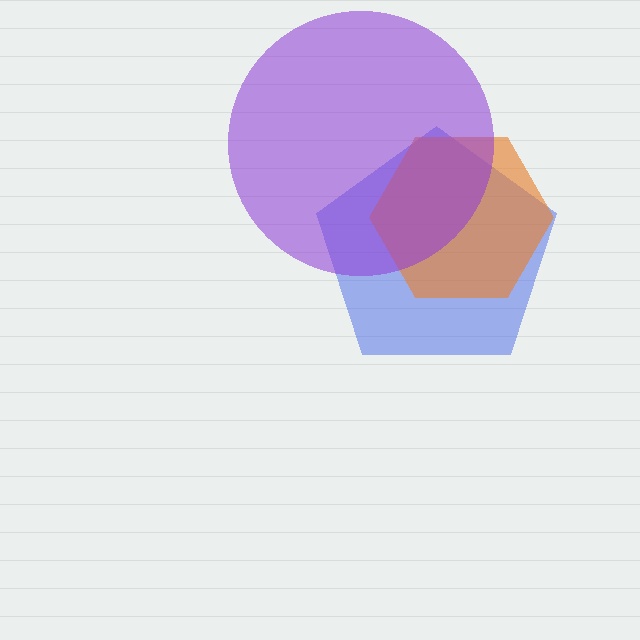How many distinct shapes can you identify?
There are 3 distinct shapes: a blue pentagon, an orange hexagon, a purple circle.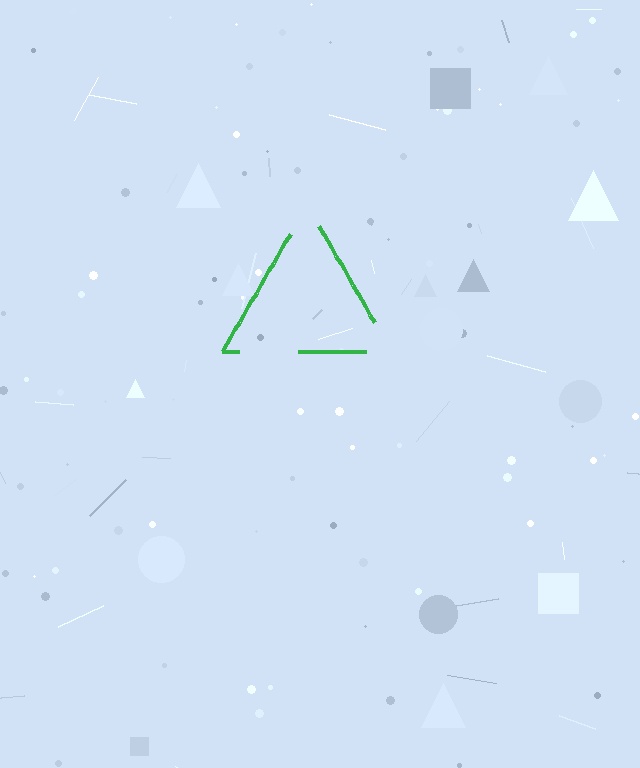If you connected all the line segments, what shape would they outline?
They would outline a triangle.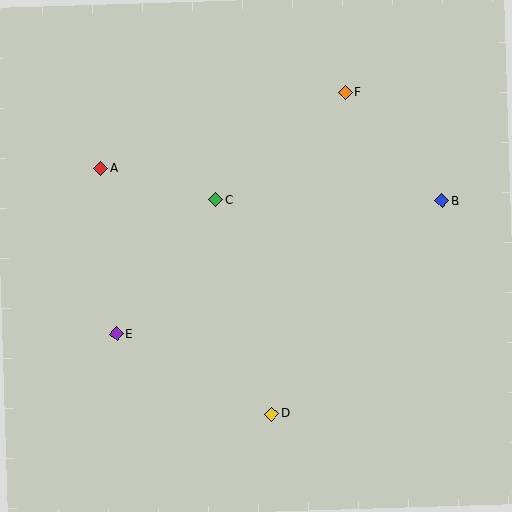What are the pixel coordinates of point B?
Point B is at (442, 201).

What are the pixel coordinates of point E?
Point E is at (117, 334).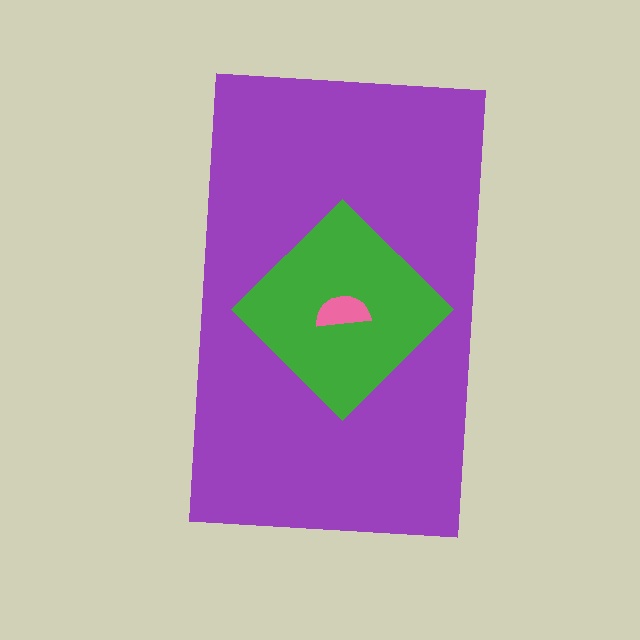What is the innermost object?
The pink semicircle.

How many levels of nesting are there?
3.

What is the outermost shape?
The purple rectangle.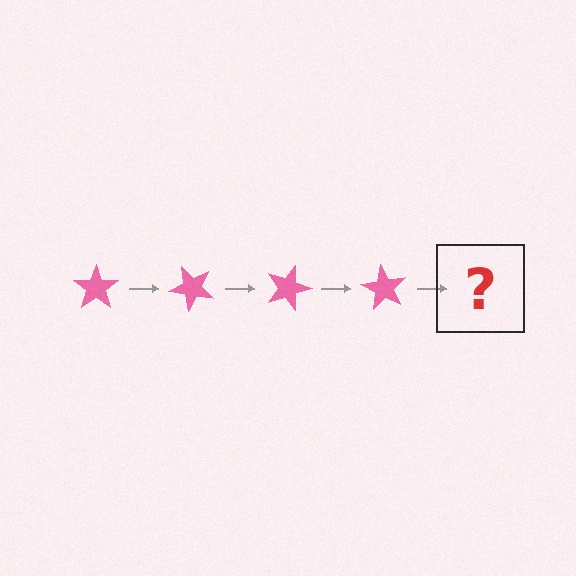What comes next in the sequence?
The next element should be a pink star rotated 180 degrees.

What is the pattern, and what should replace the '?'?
The pattern is that the star rotates 45 degrees each step. The '?' should be a pink star rotated 180 degrees.